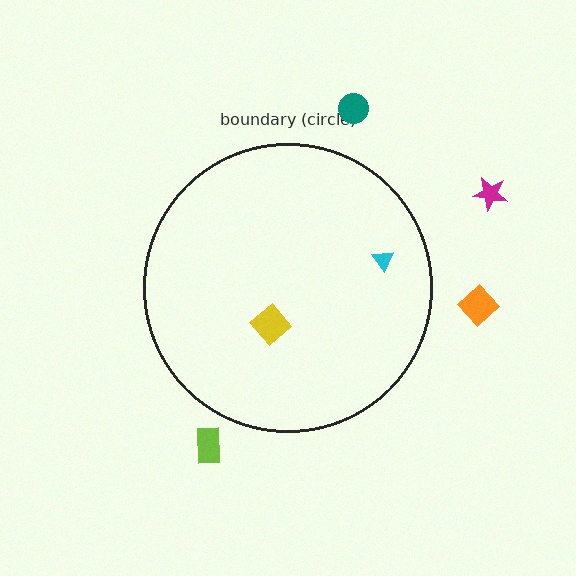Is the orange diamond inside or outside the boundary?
Outside.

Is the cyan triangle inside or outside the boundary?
Inside.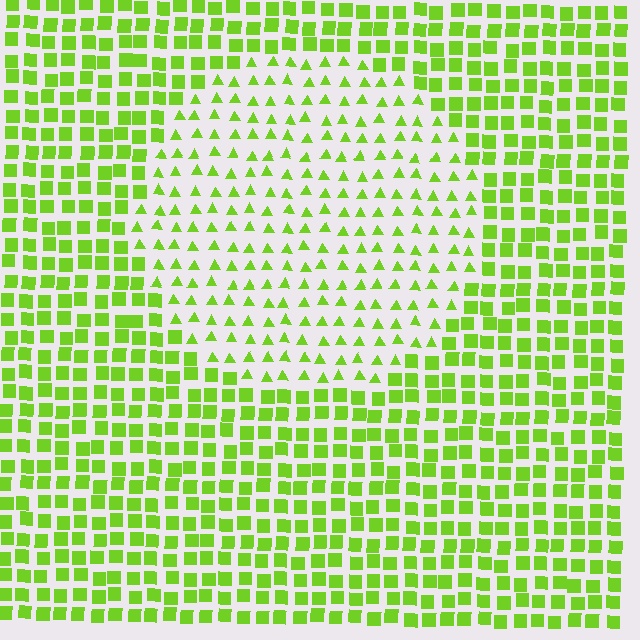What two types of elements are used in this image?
The image uses triangles inside the circle region and squares outside it.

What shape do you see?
I see a circle.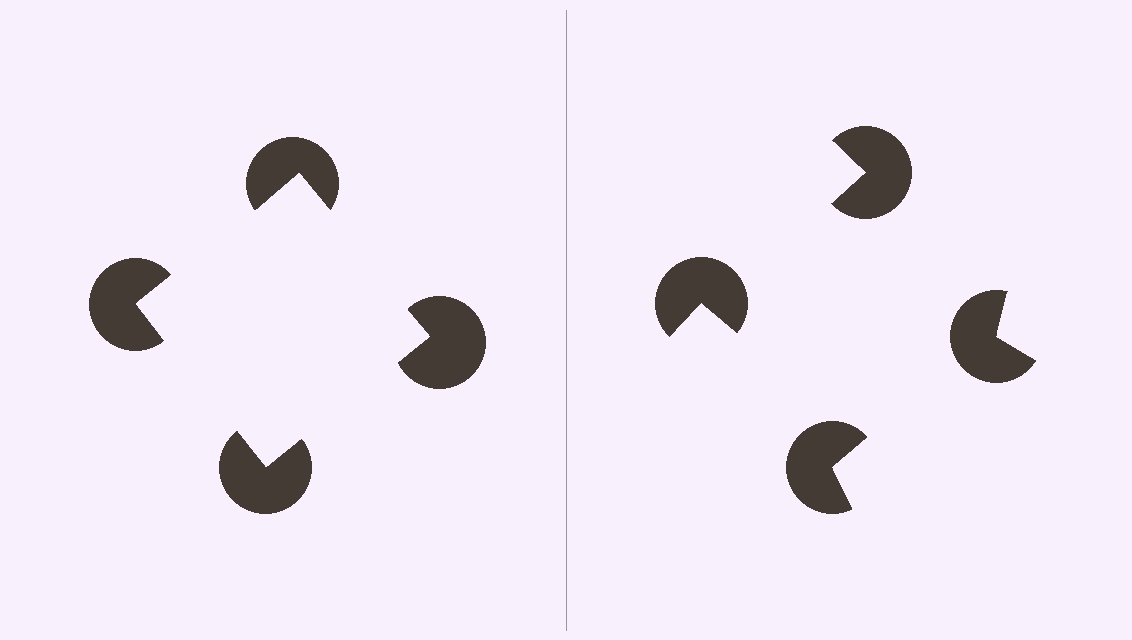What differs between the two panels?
The pac-man discs are positioned identically on both sides; only the wedge orientations differ. On the left they align to a square; on the right they are misaligned.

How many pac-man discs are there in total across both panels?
8 — 4 on each side.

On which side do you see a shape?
An illusory square appears on the left side. On the right side the wedge cuts are rotated, so no coherent shape forms.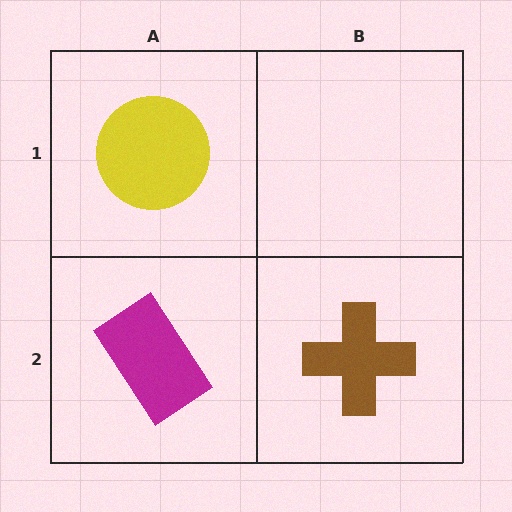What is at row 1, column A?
A yellow circle.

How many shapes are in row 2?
2 shapes.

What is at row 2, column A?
A magenta rectangle.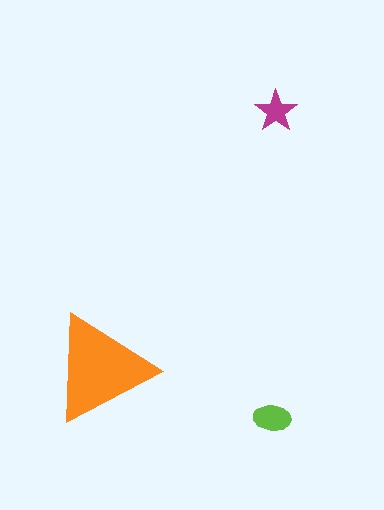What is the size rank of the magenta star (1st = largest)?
3rd.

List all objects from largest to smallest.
The orange triangle, the lime ellipse, the magenta star.